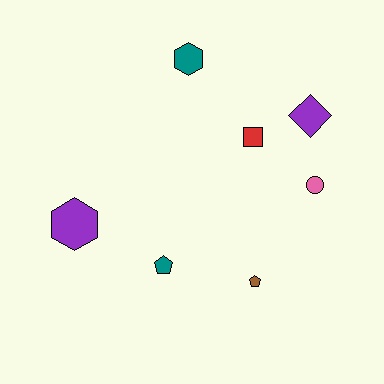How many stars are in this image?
There are no stars.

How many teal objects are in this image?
There are 2 teal objects.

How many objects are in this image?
There are 7 objects.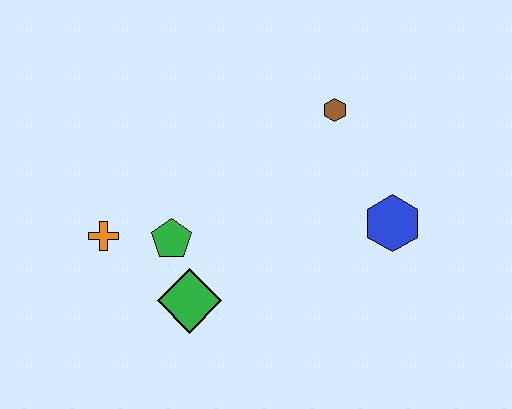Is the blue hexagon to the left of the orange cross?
No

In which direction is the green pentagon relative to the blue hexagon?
The green pentagon is to the left of the blue hexagon.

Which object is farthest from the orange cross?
The blue hexagon is farthest from the orange cross.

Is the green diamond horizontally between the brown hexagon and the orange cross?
Yes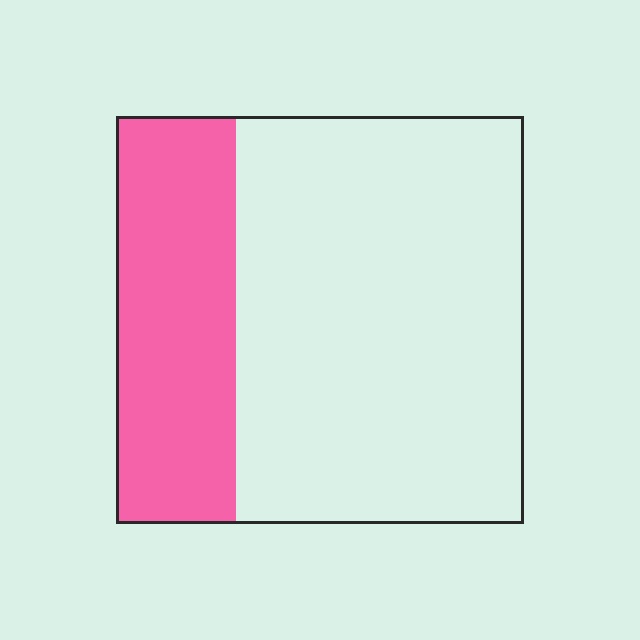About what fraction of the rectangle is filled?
About one third (1/3).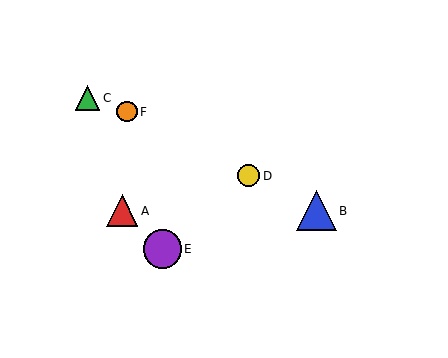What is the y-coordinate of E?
Object E is at y≈249.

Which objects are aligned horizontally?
Objects A, B are aligned horizontally.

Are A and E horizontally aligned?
No, A is at y≈211 and E is at y≈249.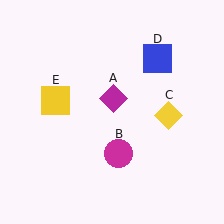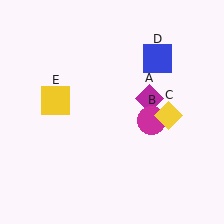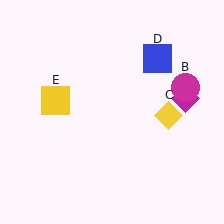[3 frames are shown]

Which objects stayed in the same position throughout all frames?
Yellow diamond (object C) and blue square (object D) and yellow square (object E) remained stationary.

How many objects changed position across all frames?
2 objects changed position: magenta diamond (object A), magenta circle (object B).